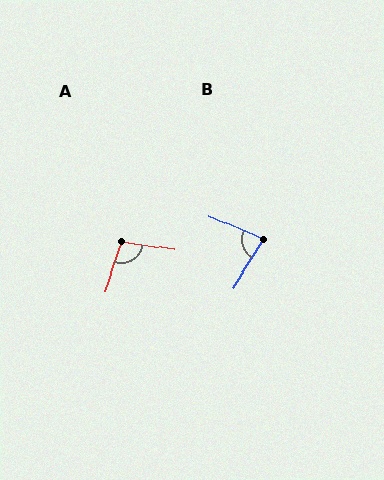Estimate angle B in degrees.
Approximately 81 degrees.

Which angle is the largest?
A, at approximately 101 degrees.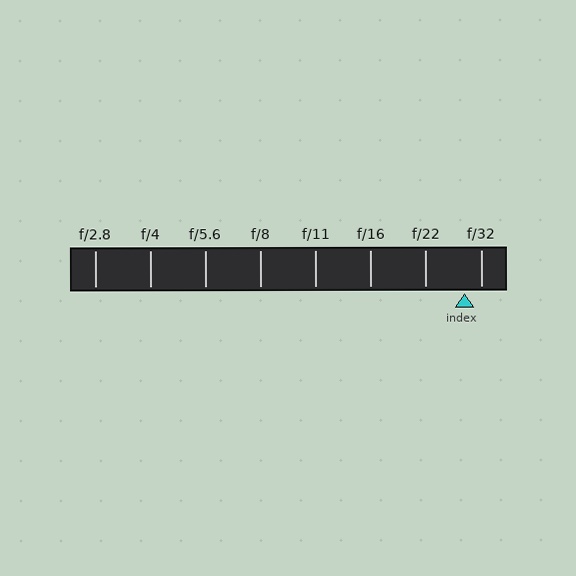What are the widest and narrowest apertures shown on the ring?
The widest aperture shown is f/2.8 and the narrowest is f/32.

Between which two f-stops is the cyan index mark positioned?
The index mark is between f/22 and f/32.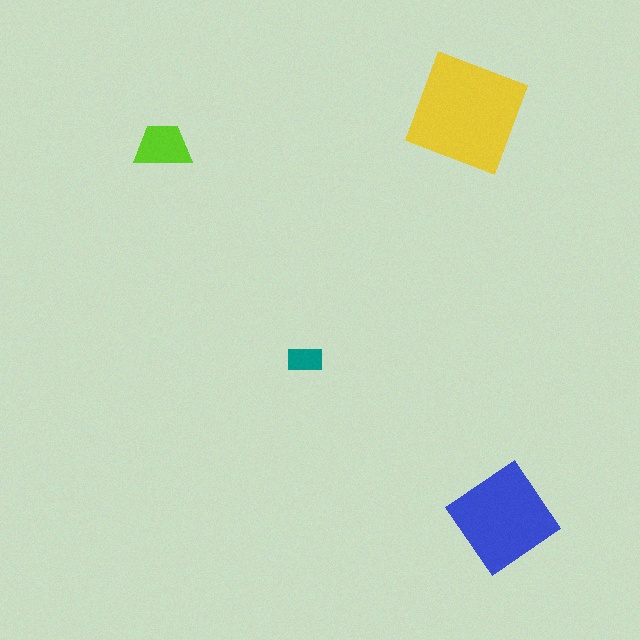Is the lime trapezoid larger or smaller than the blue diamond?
Smaller.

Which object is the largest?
The yellow square.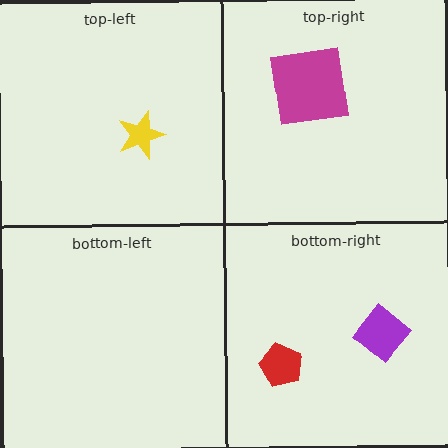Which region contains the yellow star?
The top-left region.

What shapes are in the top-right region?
The magenta square.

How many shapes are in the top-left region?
1.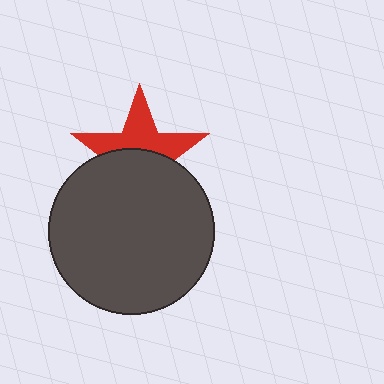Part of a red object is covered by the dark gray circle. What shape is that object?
It is a star.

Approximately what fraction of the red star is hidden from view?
Roughly 53% of the red star is hidden behind the dark gray circle.